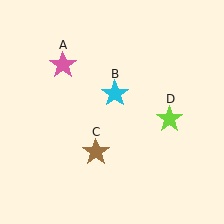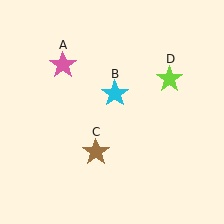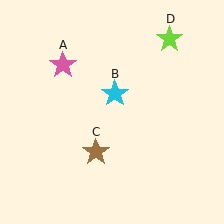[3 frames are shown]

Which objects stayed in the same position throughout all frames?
Pink star (object A) and cyan star (object B) and brown star (object C) remained stationary.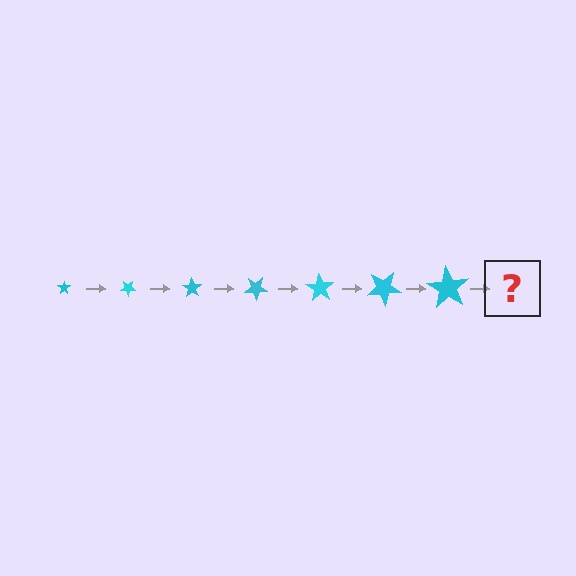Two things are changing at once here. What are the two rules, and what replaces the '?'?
The two rules are that the star grows larger each step and it rotates 35 degrees each step. The '?' should be a star, larger than the previous one and rotated 245 degrees from the start.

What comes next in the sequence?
The next element should be a star, larger than the previous one and rotated 245 degrees from the start.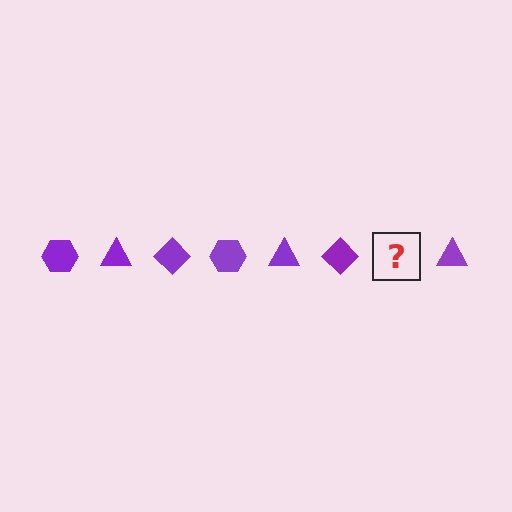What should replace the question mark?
The question mark should be replaced with a purple hexagon.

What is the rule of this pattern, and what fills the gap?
The rule is that the pattern cycles through hexagon, triangle, diamond shapes in purple. The gap should be filled with a purple hexagon.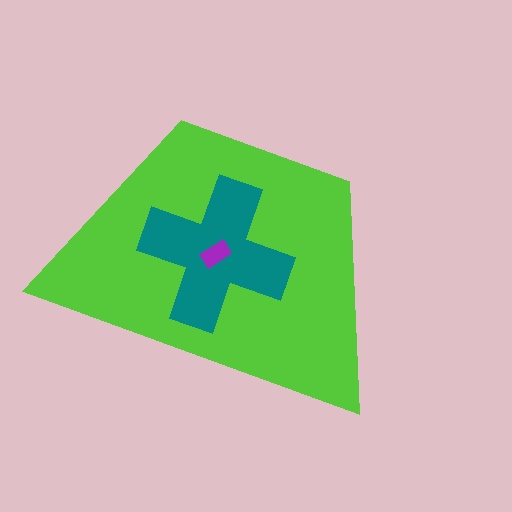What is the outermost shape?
The lime trapezoid.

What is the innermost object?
The purple rectangle.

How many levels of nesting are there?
3.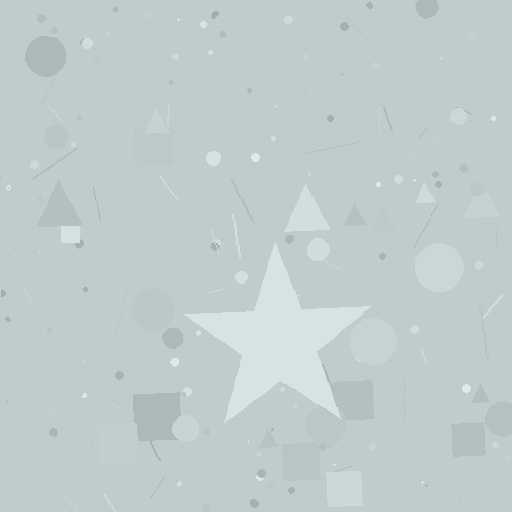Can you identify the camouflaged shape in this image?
The camouflaged shape is a star.